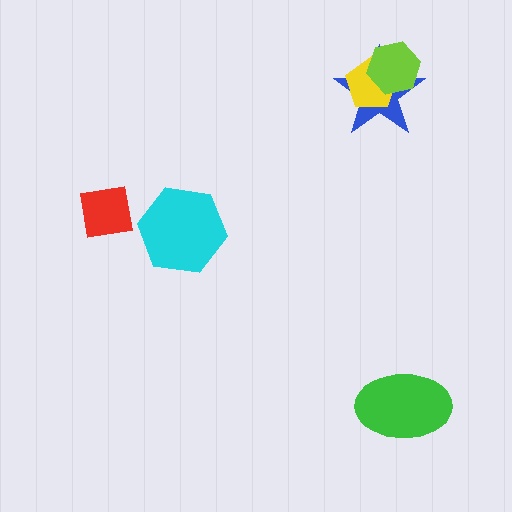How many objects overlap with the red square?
0 objects overlap with the red square.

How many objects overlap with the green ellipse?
0 objects overlap with the green ellipse.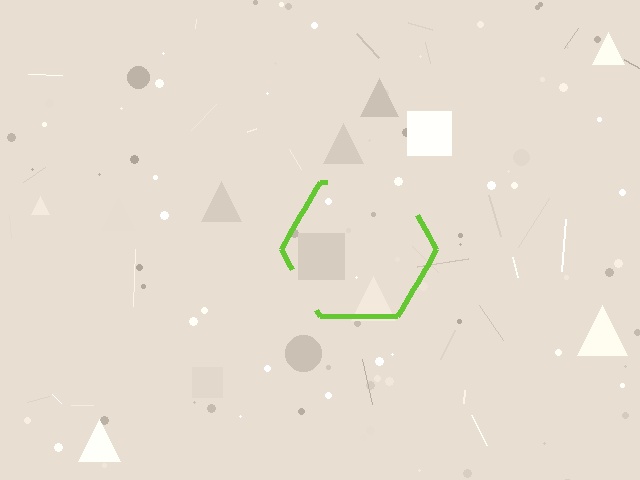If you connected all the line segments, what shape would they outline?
They would outline a hexagon.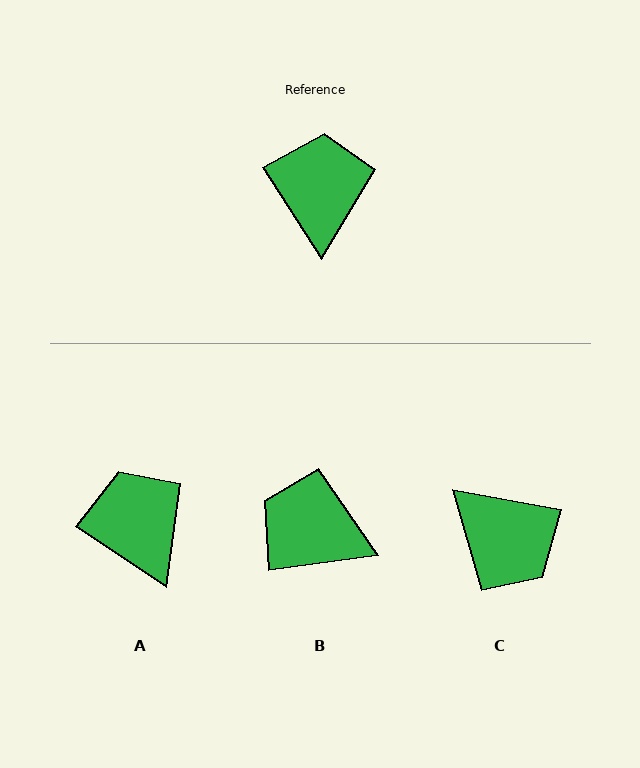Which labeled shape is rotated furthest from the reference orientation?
C, about 133 degrees away.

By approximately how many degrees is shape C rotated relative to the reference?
Approximately 133 degrees clockwise.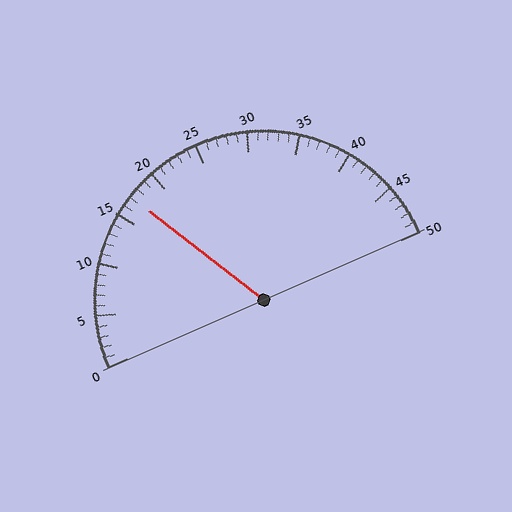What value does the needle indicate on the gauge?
The needle indicates approximately 17.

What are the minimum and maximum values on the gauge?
The gauge ranges from 0 to 50.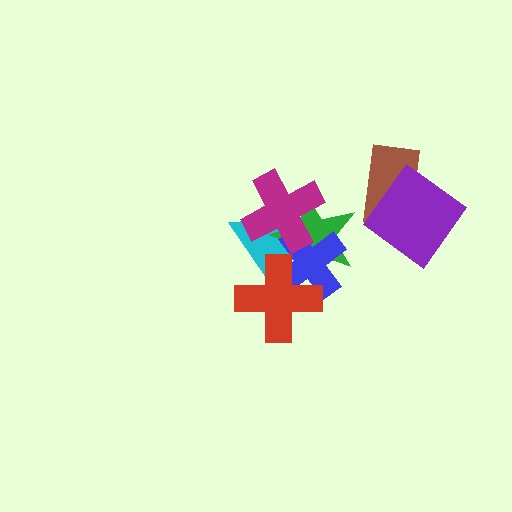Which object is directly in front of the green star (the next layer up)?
The blue cross is directly in front of the green star.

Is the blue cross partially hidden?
Yes, it is partially covered by another shape.